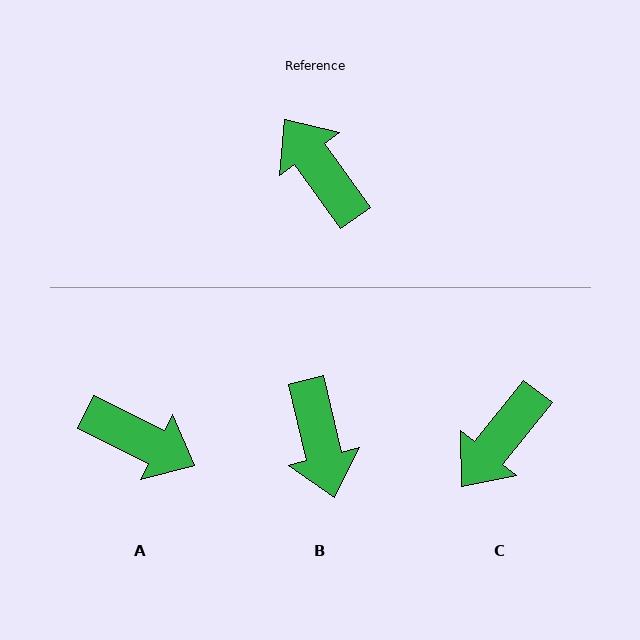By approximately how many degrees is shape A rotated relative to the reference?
Approximately 152 degrees clockwise.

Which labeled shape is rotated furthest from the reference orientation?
B, about 158 degrees away.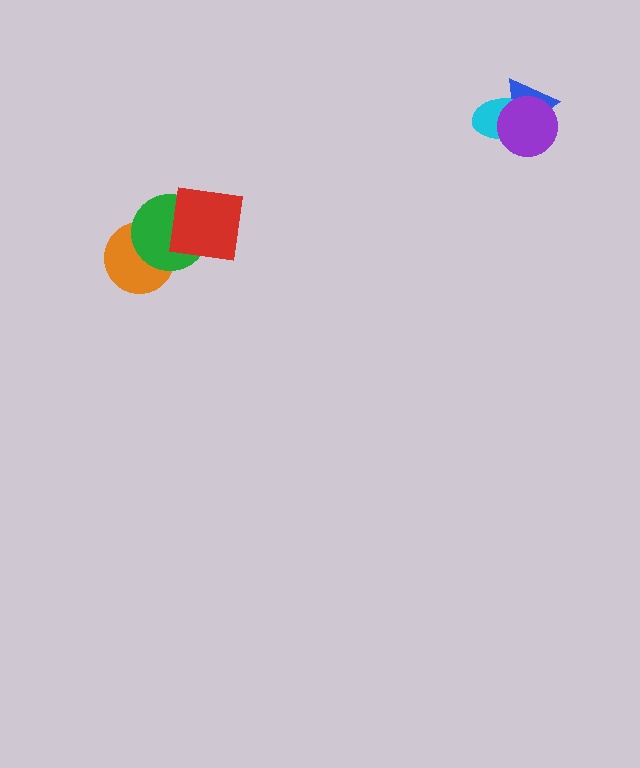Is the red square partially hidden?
No, no other shape covers it.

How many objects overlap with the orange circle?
1 object overlaps with the orange circle.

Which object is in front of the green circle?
The red square is in front of the green circle.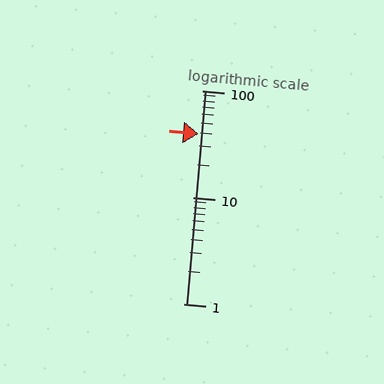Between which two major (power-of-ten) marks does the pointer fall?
The pointer is between 10 and 100.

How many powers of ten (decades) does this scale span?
The scale spans 2 decades, from 1 to 100.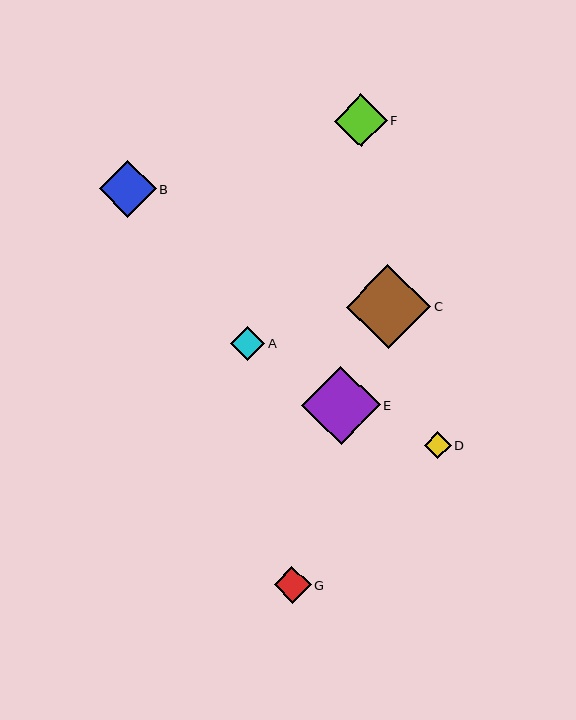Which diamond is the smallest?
Diamond D is the smallest with a size of approximately 27 pixels.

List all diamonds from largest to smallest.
From largest to smallest: C, E, B, F, G, A, D.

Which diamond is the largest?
Diamond C is the largest with a size of approximately 84 pixels.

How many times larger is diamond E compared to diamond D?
Diamond E is approximately 2.9 times the size of diamond D.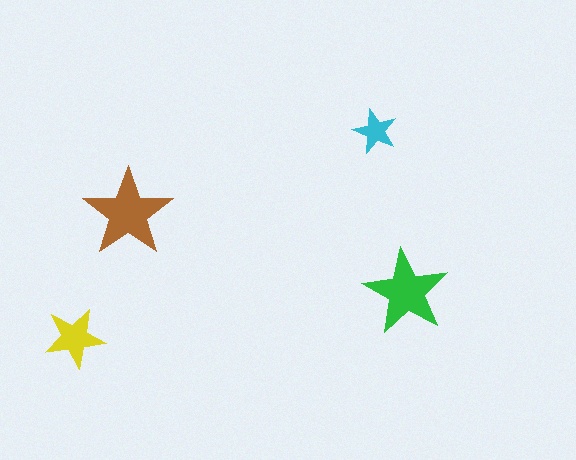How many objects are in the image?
There are 4 objects in the image.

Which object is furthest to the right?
The green star is rightmost.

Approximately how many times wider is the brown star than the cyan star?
About 2 times wider.